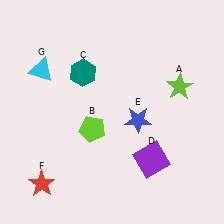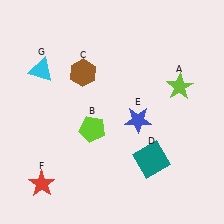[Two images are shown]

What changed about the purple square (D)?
In Image 1, D is purple. In Image 2, it changed to teal.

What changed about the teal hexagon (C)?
In Image 1, C is teal. In Image 2, it changed to brown.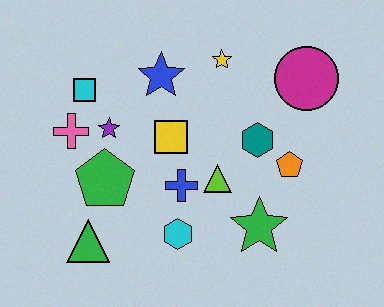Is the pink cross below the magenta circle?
Yes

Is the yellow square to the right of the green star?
No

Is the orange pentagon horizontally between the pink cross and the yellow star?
No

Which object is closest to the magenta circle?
The teal hexagon is closest to the magenta circle.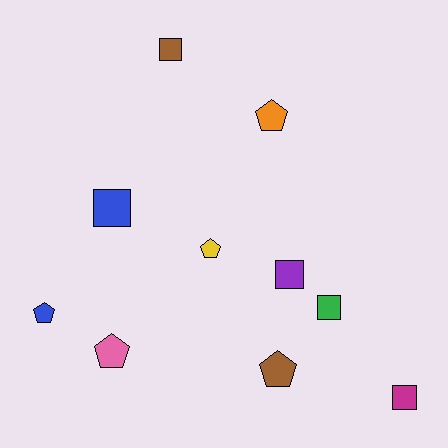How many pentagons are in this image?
There are 5 pentagons.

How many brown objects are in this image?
There are 2 brown objects.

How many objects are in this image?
There are 10 objects.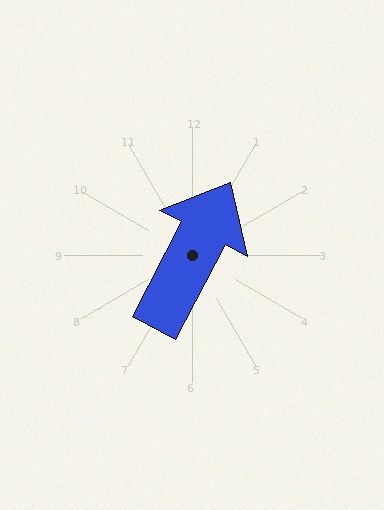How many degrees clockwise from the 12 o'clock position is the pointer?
Approximately 28 degrees.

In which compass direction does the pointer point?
Northeast.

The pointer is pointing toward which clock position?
Roughly 1 o'clock.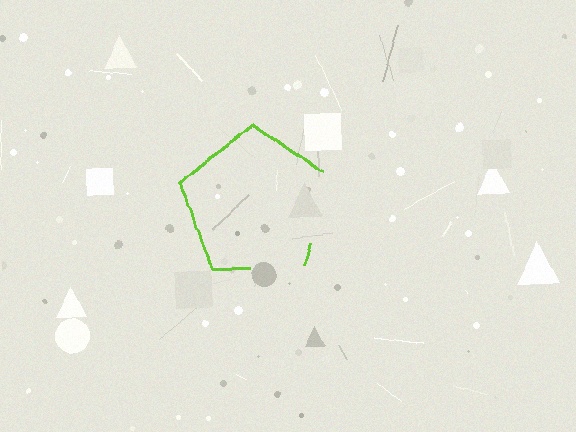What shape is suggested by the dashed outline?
The dashed outline suggests a pentagon.